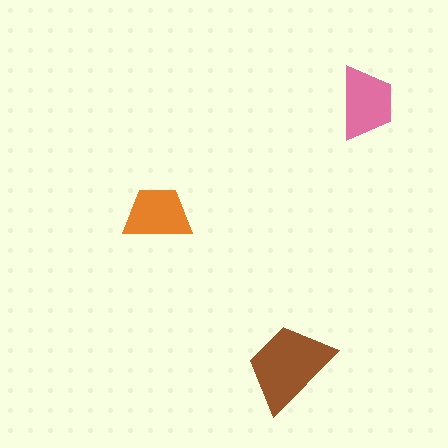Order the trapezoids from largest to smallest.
the brown one, the pink one, the orange one.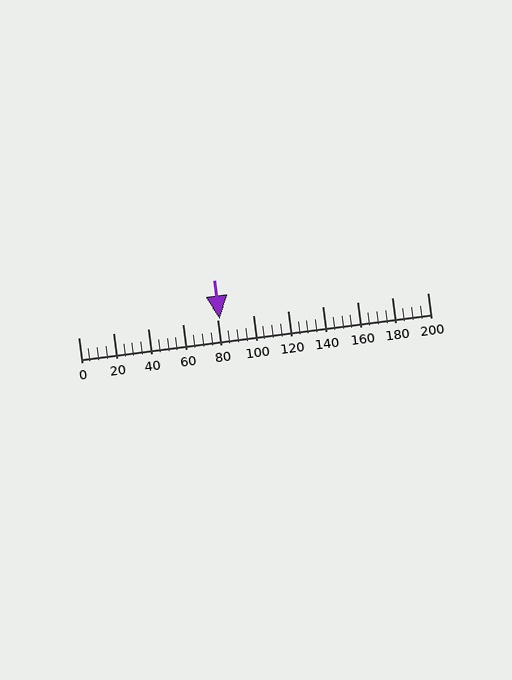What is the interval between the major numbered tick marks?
The major tick marks are spaced 20 units apart.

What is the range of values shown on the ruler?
The ruler shows values from 0 to 200.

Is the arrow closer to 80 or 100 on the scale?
The arrow is closer to 80.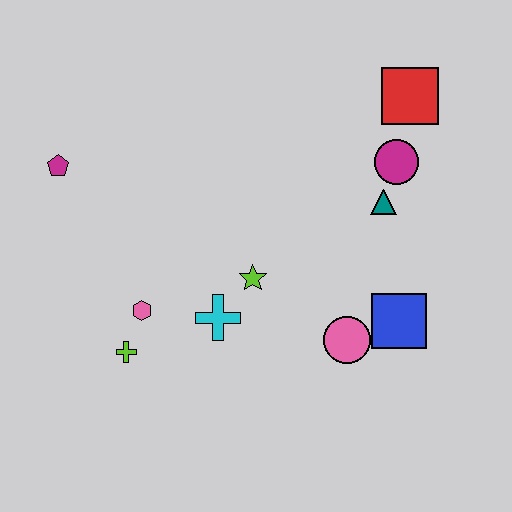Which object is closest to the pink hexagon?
The lime cross is closest to the pink hexagon.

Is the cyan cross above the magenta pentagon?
No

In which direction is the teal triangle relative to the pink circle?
The teal triangle is above the pink circle.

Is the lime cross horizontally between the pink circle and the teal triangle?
No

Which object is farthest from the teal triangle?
The magenta pentagon is farthest from the teal triangle.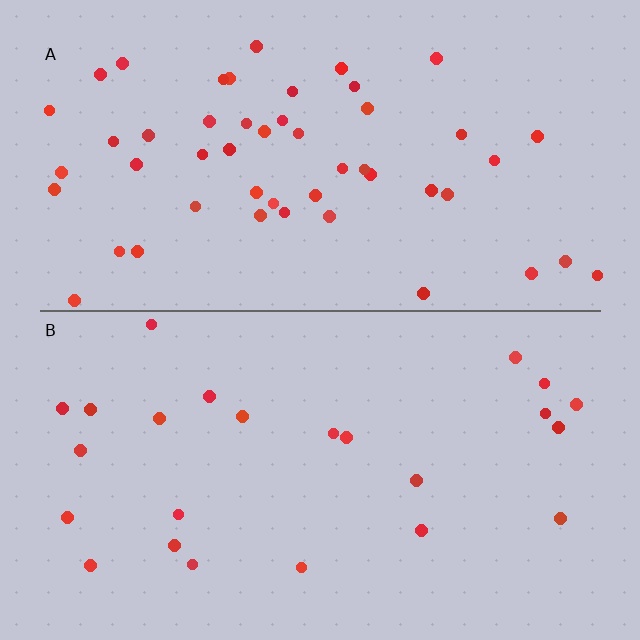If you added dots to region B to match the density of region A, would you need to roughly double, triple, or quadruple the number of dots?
Approximately double.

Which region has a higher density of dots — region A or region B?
A (the top).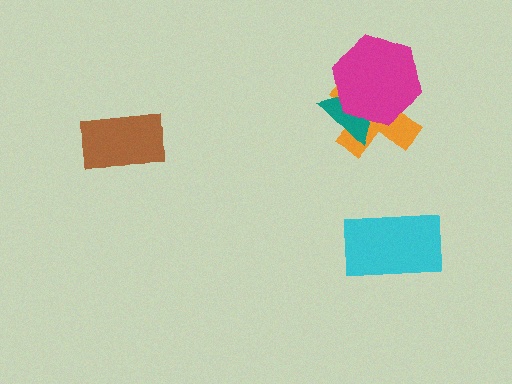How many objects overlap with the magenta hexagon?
2 objects overlap with the magenta hexagon.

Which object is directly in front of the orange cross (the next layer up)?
The teal triangle is directly in front of the orange cross.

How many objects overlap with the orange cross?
2 objects overlap with the orange cross.